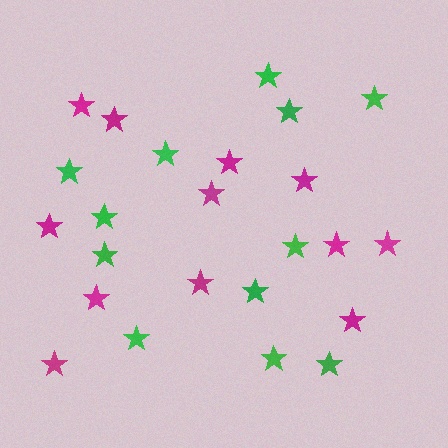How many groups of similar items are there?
There are 2 groups: one group of magenta stars (12) and one group of green stars (12).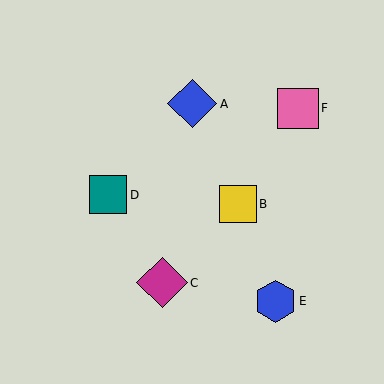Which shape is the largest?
The magenta diamond (labeled C) is the largest.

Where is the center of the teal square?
The center of the teal square is at (108, 195).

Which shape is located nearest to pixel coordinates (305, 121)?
The pink square (labeled F) at (298, 108) is nearest to that location.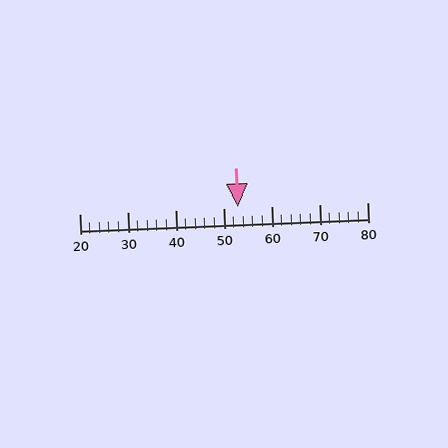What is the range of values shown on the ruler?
The ruler shows values from 20 to 80.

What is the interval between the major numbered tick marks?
The major tick marks are spaced 10 units apart.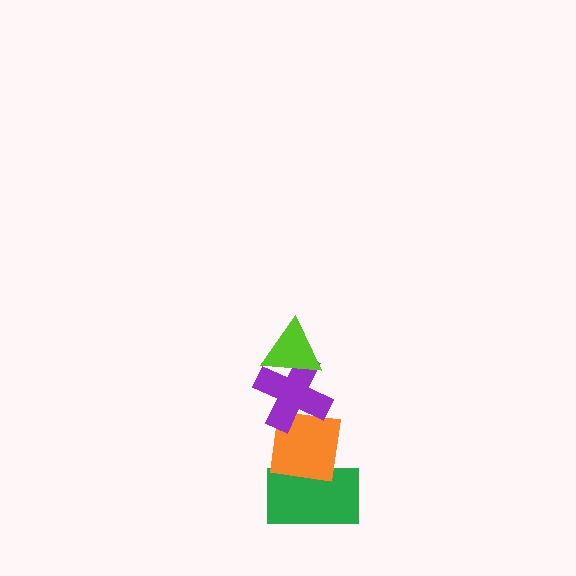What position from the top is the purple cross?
The purple cross is 2nd from the top.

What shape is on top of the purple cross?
The lime triangle is on top of the purple cross.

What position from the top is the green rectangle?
The green rectangle is 4th from the top.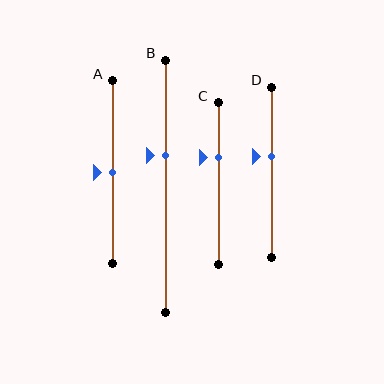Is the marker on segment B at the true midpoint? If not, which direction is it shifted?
No, the marker on segment B is shifted upward by about 12% of the segment length.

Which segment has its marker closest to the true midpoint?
Segment A has its marker closest to the true midpoint.